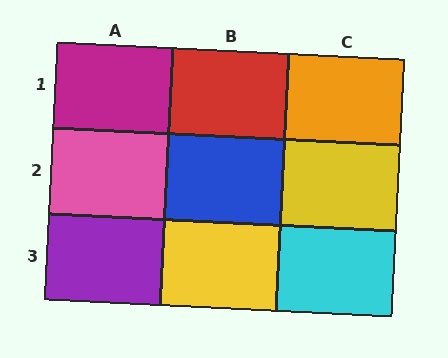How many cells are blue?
1 cell is blue.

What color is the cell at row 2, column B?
Blue.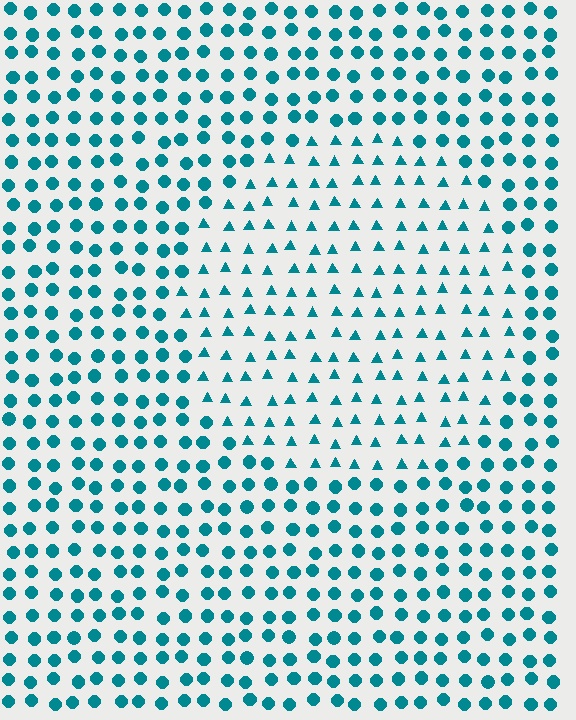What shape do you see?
I see a circle.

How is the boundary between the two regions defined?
The boundary is defined by a change in element shape: triangles inside vs. circles outside. All elements share the same color and spacing.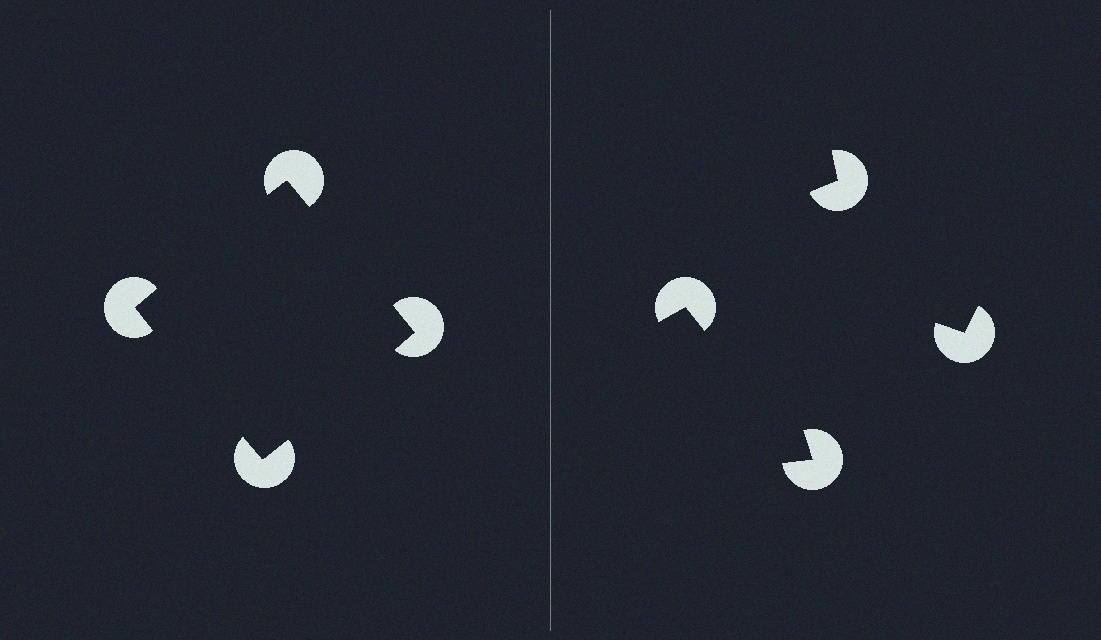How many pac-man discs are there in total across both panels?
8 — 4 on each side.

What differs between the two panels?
The pac-man discs are positioned identically on both sides; only the wedge orientations differ. On the left they align to a square; on the right they are misaligned.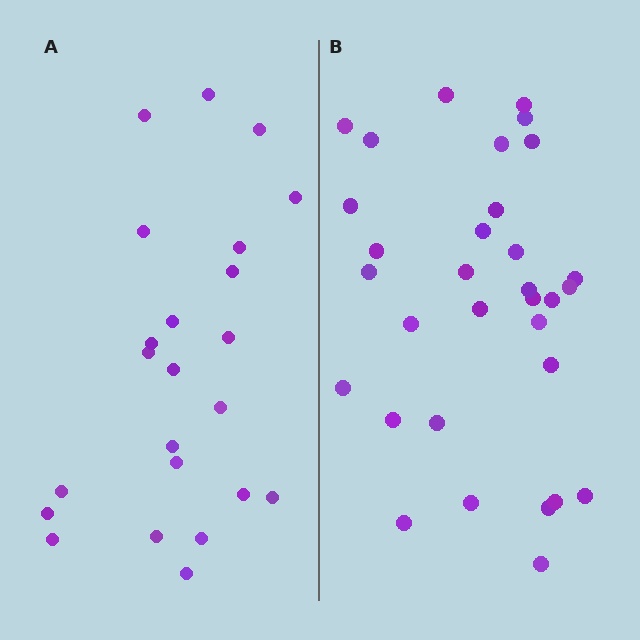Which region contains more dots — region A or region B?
Region B (the right region) has more dots.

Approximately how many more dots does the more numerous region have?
Region B has roughly 8 or so more dots than region A.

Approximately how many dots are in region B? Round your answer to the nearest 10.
About 30 dots. (The exact count is 32, which rounds to 30.)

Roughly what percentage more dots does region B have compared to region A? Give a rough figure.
About 40% more.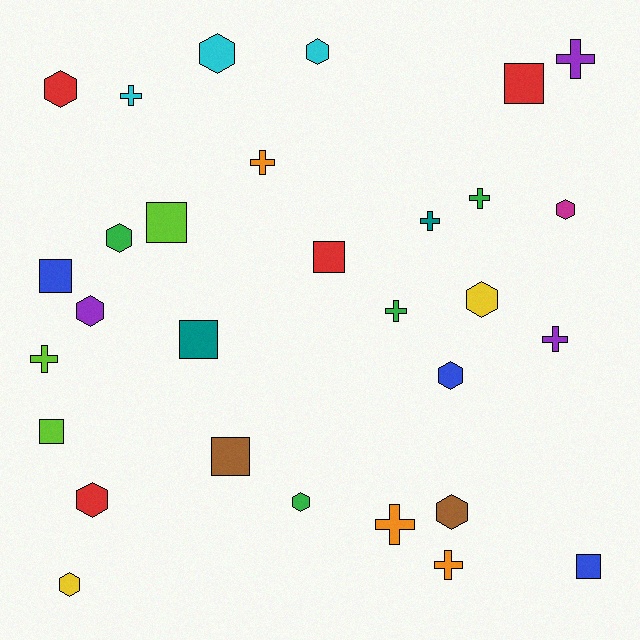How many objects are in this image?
There are 30 objects.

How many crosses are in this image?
There are 10 crosses.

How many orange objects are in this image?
There are 3 orange objects.